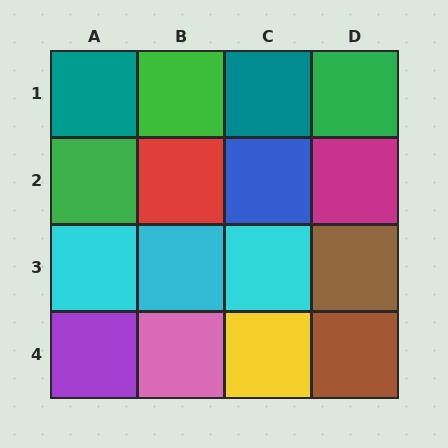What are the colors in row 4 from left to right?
Purple, pink, yellow, brown.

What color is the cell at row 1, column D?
Green.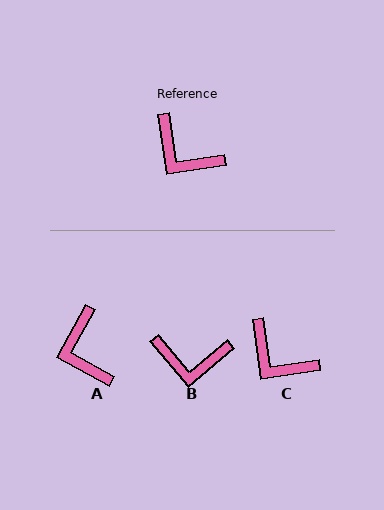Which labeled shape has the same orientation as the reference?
C.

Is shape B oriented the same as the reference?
No, it is off by about 33 degrees.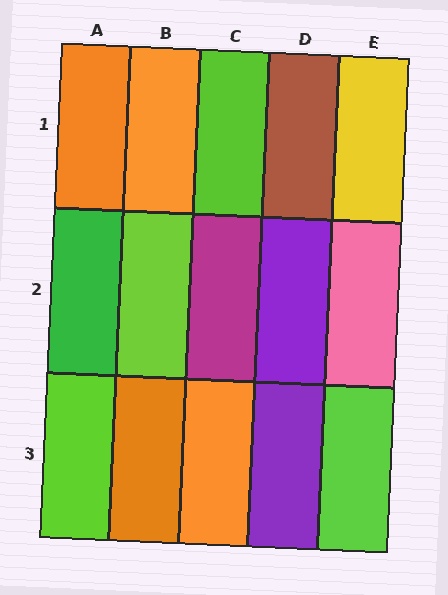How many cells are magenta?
1 cell is magenta.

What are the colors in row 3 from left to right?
Lime, orange, orange, purple, lime.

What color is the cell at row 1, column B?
Orange.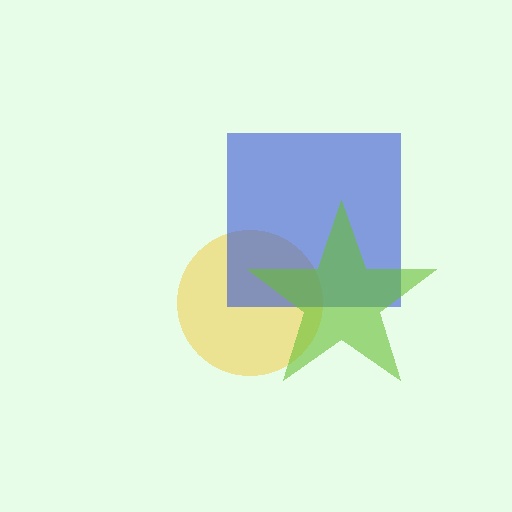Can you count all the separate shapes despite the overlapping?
Yes, there are 3 separate shapes.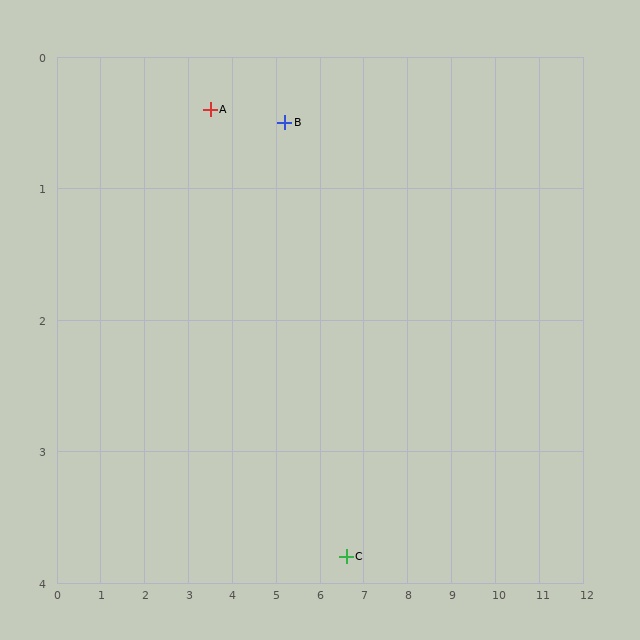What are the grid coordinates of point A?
Point A is at approximately (3.5, 0.4).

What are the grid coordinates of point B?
Point B is at approximately (5.2, 0.5).